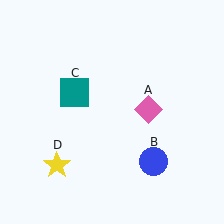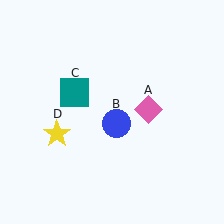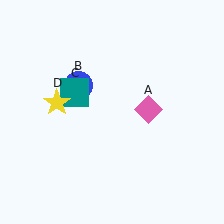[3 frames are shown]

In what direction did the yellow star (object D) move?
The yellow star (object D) moved up.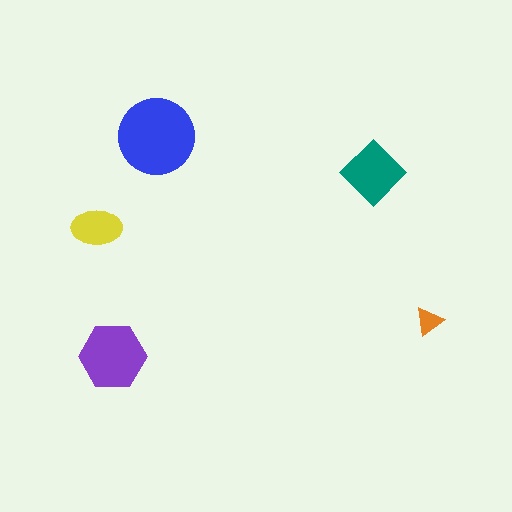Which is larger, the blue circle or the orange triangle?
The blue circle.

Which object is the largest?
The blue circle.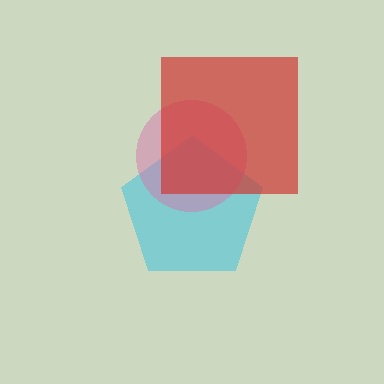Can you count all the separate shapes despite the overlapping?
Yes, there are 3 separate shapes.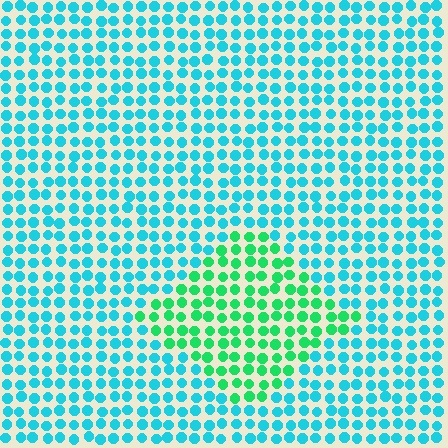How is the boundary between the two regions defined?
The boundary is defined purely by a slight shift in hue (about 43 degrees). Spacing, size, and orientation are identical on both sides.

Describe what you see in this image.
The image is filled with small cyan elements in a uniform arrangement. A diamond-shaped region is visible where the elements are tinted to a slightly different hue, forming a subtle color boundary.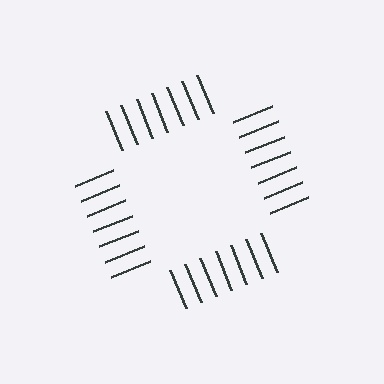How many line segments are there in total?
28 — 7 along each of the 4 edges.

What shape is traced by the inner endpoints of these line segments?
An illusory square — the line segments terminate on its edges but no continuous stroke is drawn.